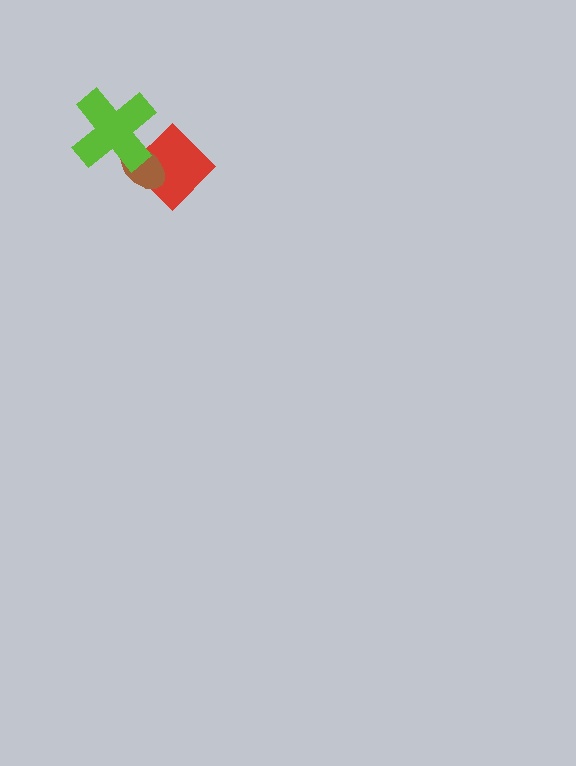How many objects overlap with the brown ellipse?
2 objects overlap with the brown ellipse.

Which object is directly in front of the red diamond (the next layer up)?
The brown ellipse is directly in front of the red diamond.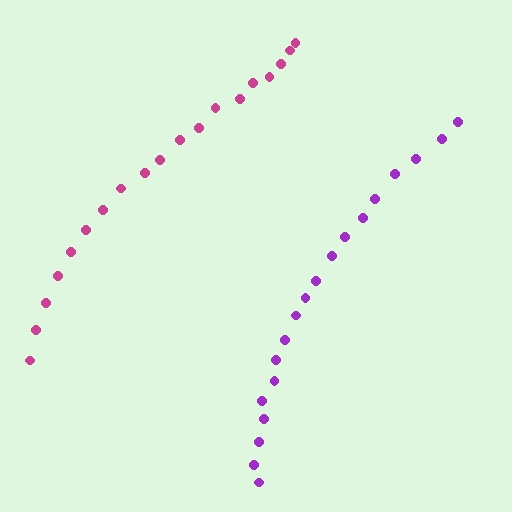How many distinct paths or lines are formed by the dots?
There are 2 distinct paths.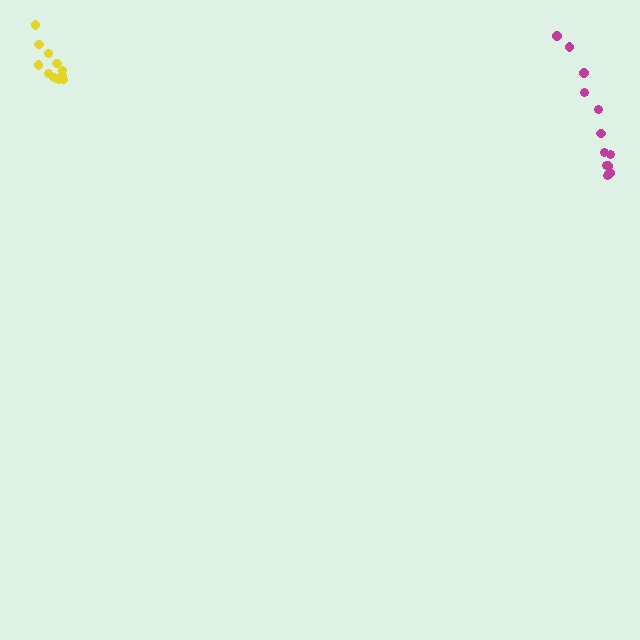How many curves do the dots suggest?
There are 2 distinct paths.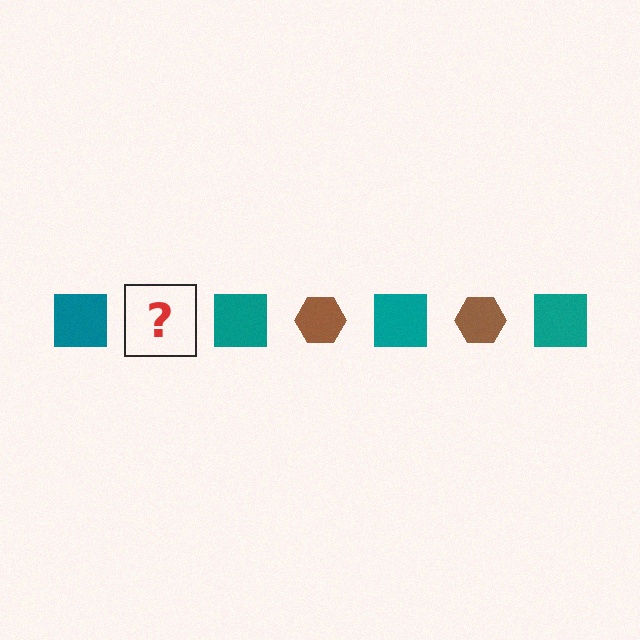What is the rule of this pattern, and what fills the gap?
The rule is that the pattern alternates between teal square and brown hexagon. The gap should be filled with a brown hexagon.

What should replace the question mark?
The question mark should be replaced with a brown hexagon.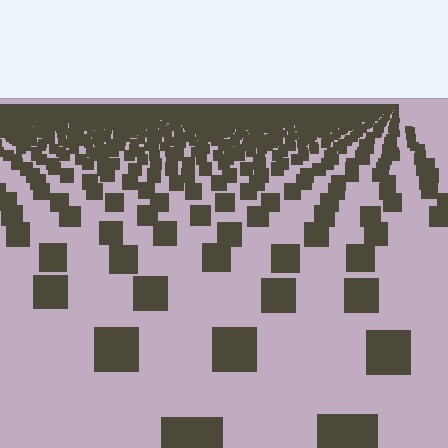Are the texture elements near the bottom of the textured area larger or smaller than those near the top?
Larger. Near the bottom, elements are closer to the viewer and appear at a bigger on-screen size.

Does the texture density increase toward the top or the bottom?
Density increases toward the top.